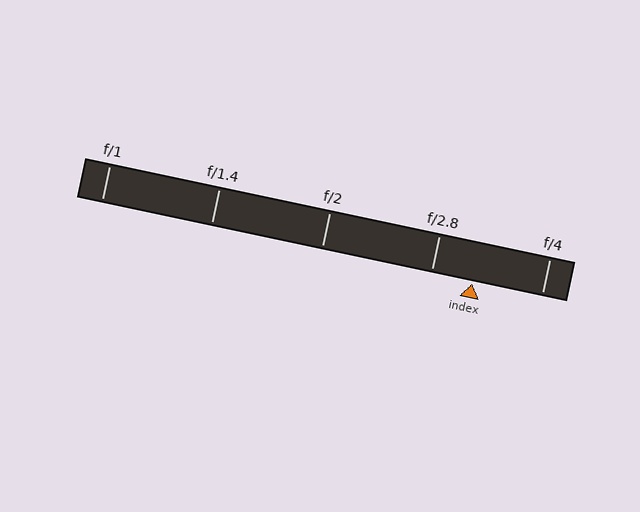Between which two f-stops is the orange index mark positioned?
The index mark is between f/2.8 and f/4.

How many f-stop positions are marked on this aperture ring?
There are 5 f-stop positions marked.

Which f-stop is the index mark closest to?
The index mark is closest to f/2.8.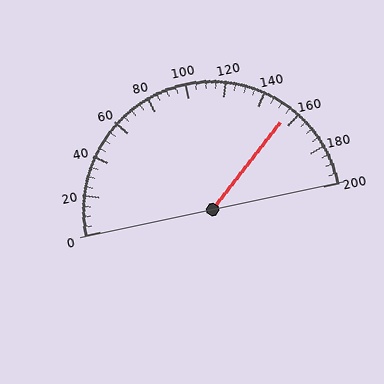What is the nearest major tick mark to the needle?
The nearest major tick mark is 160.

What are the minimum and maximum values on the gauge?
The gauge ranges from 0 to 200.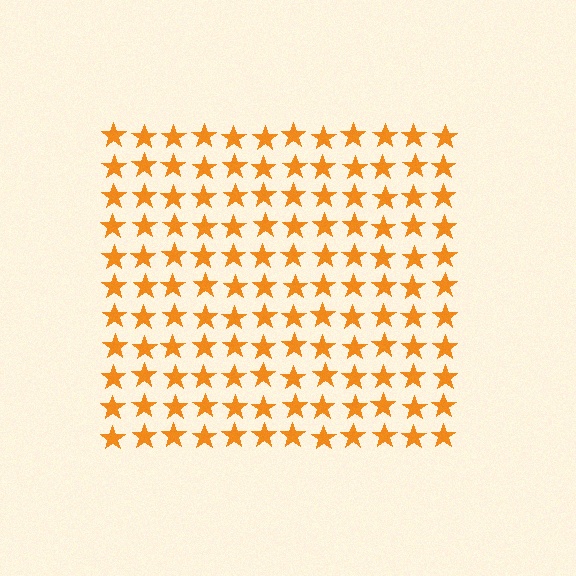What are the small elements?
The small elements are stars.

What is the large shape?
The large shape is a square.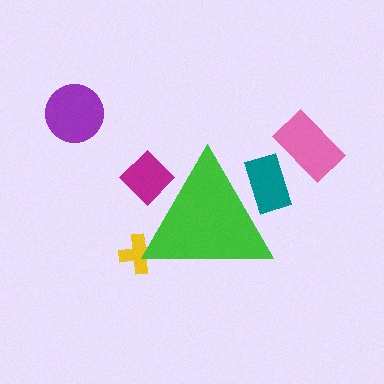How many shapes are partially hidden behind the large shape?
3 shapes are partially hidden.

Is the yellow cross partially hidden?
Yes, the yellow cross is partially hidden behind the green triangle.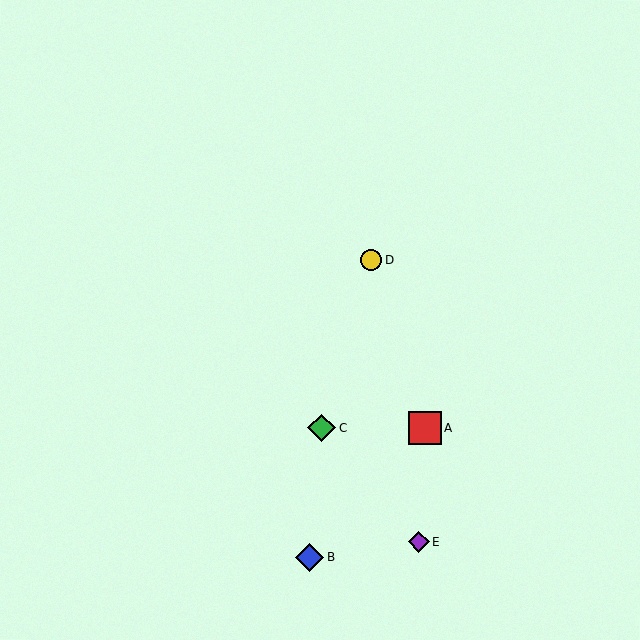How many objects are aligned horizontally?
2 objects (A, C) are aligned horizontally.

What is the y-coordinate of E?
Object E is at y≈542.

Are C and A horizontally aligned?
Yes, both are at y≈428.